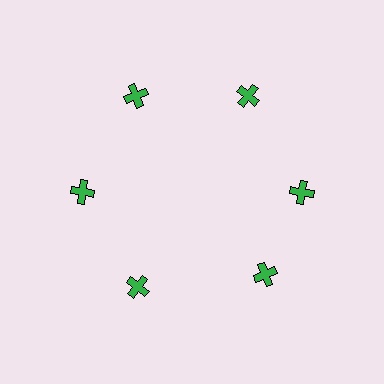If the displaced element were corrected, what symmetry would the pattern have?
It would have 6-fold rotational symmetry — the pattern would map onto itself every 60 degrees.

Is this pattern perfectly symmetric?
No. The 6 green crosses are arranged in a ring, but one element near the 5 o'clock position is rotated out of alignment along the ring, breaking the 6-fold rotational symmetry.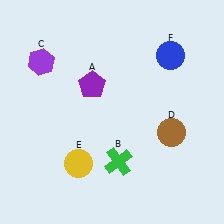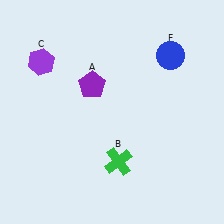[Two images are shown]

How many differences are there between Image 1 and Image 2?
There are 2 differences between the two images.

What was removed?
The brown circle (D), the yellow circle (E) were removed in Image 2.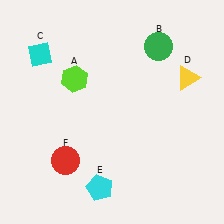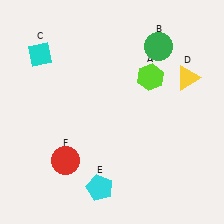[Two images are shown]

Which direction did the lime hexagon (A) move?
The lime hexagon (A) moved right.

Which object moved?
The lime hexagon (A) moved right.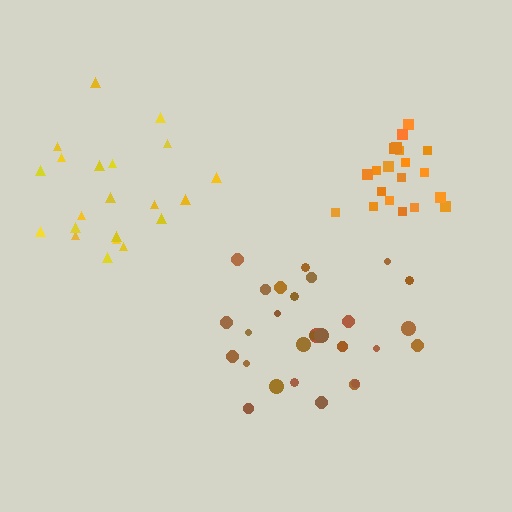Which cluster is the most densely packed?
Orange.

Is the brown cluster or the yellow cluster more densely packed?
Brown.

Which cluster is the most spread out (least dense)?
Yellow.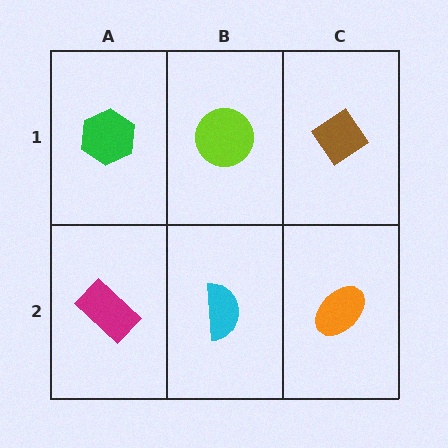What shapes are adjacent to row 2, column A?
A green hexagon (row 1, column A), a cyan semicircle (row 2, column B).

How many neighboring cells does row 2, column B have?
3.